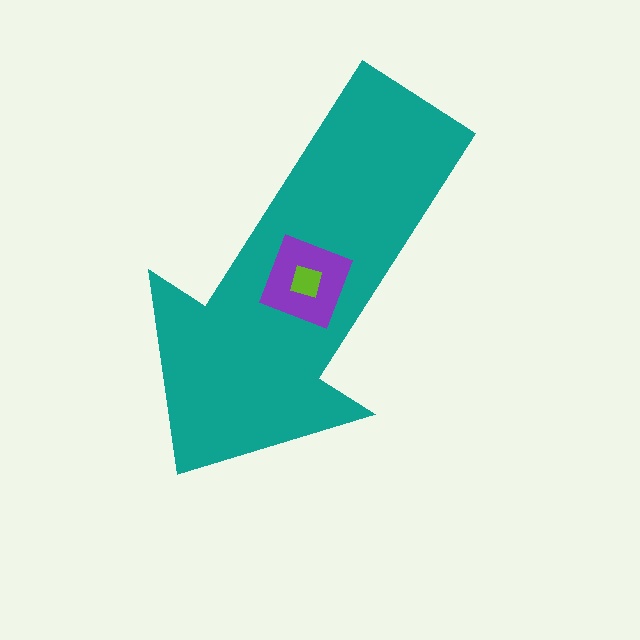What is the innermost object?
The lime square.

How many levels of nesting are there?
3.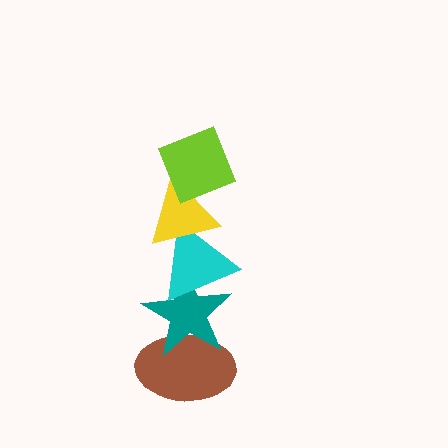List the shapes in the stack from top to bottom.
From top to bottom: the lime diamond, the yellow triangle, the cyan triangle, the teal star, the brown ellipse.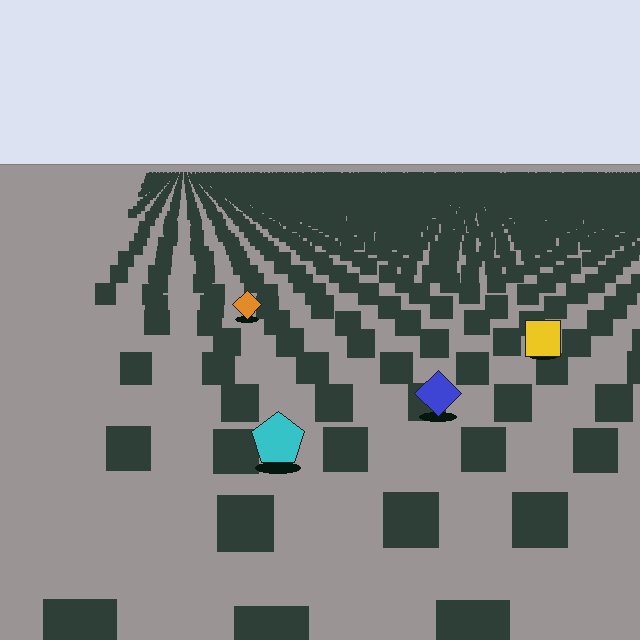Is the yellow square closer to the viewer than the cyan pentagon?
No. The cyan pentagon is closer — you can tell from the texture gradient: the ground texture is coarser near it.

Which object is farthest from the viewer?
The orange diamond is farthest from the viewer. It appears smaller and the ground texture around it is denser.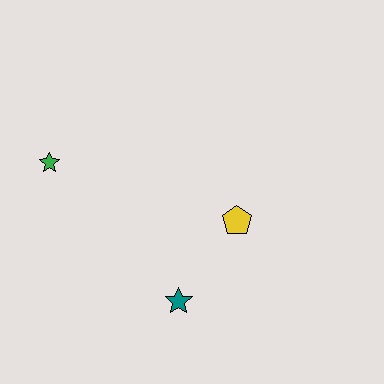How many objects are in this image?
There are 3 objects.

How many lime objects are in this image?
There are no lime objects.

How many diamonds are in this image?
There are no diamonds.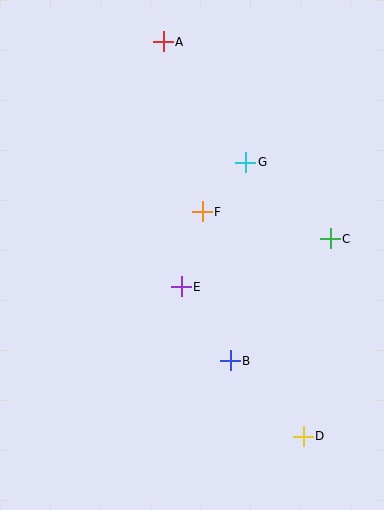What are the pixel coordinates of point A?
Point A is at (163, 42).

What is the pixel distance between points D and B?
The distance between D and B is 105 pixels.